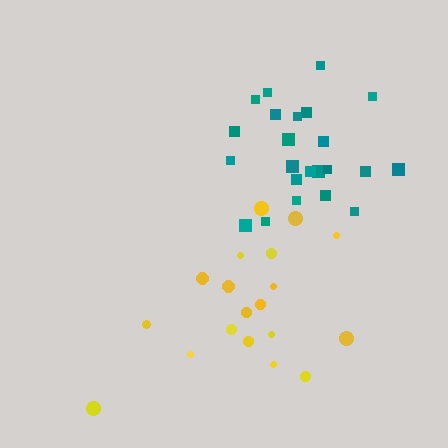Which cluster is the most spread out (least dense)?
Yellow.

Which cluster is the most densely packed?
Teal.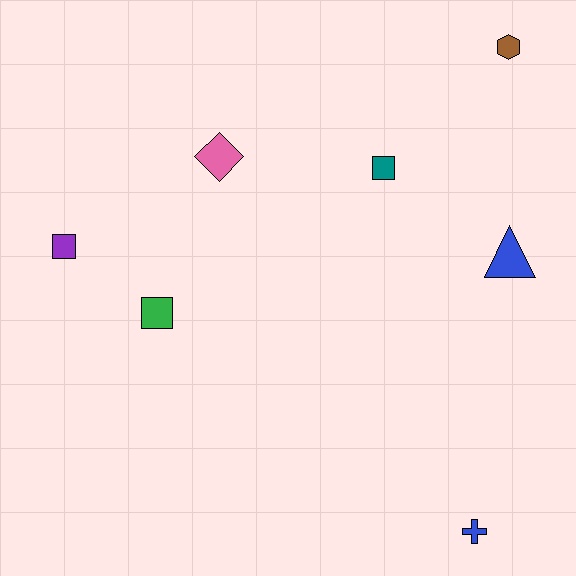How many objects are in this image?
There are 7 objects.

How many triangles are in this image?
There is 1 triangle.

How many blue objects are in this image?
There are 2 blue objects.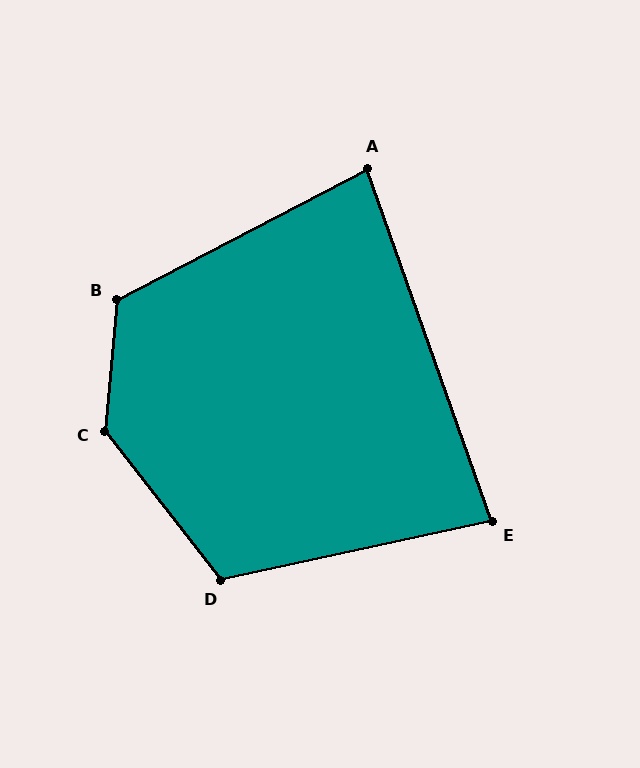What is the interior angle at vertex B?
Approximately 123 degrees (obtuse).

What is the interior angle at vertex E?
Approximately 83 degrees (acute).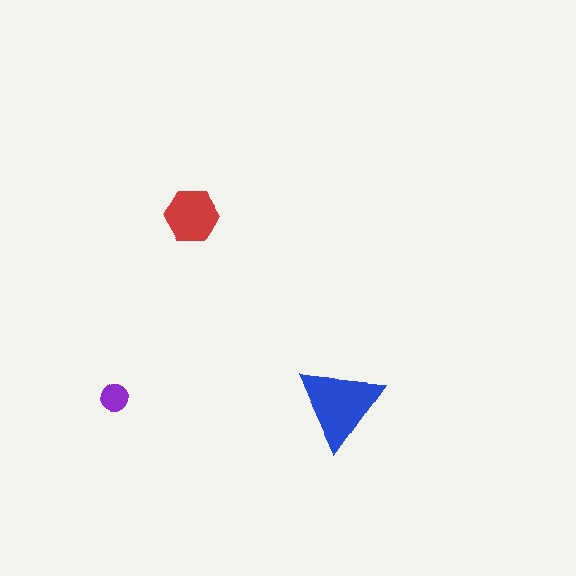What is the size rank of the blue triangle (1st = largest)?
1st.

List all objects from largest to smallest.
The blue triangle, the red hexagon, the purple circle.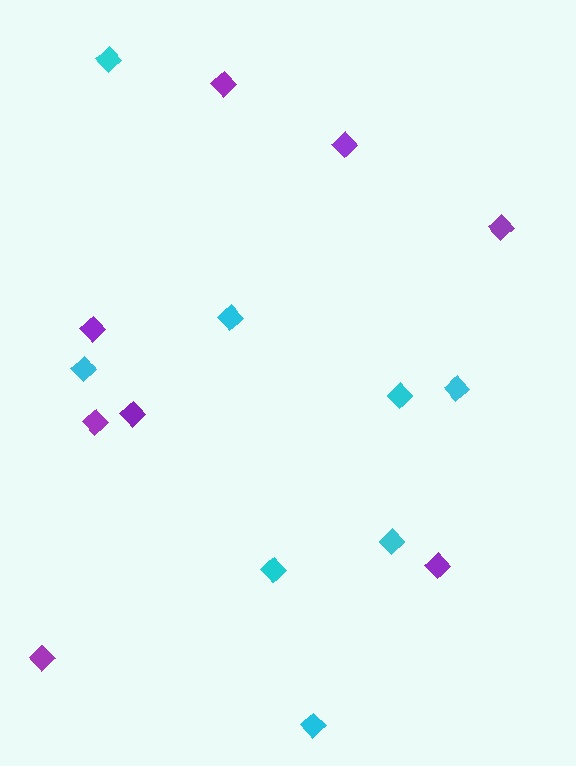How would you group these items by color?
There are 2 groups: one group of purple diamonds (8) and one group of cyan diamonds (8).